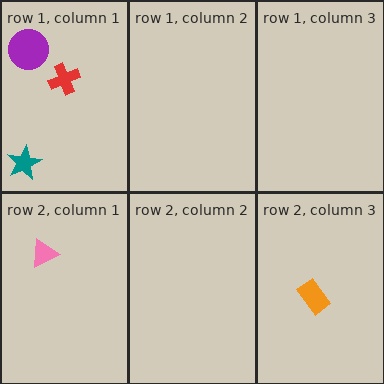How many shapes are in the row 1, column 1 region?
3.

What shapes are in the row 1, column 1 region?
The red cross, the purple circle, the teal star.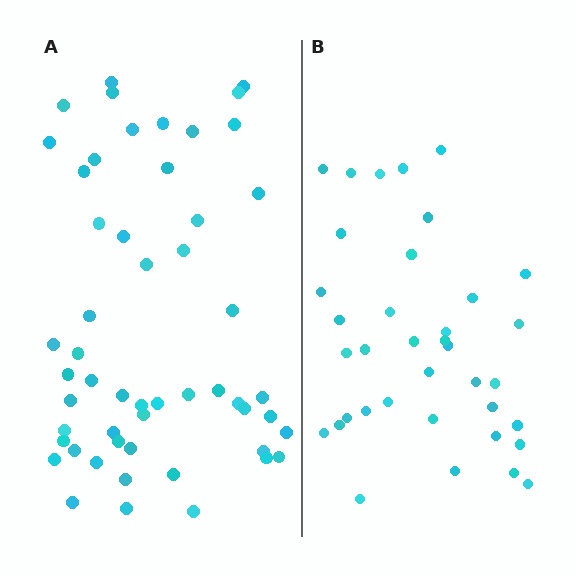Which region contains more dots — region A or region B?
Region A (the left region) has more dots.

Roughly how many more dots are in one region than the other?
Region A has approximately 15 more dots than region B.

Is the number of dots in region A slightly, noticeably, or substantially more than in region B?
Region A has noticeably more, but not dramatically so. The ratio is roughly 1.4 to 1.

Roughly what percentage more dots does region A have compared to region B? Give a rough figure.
About 45% more.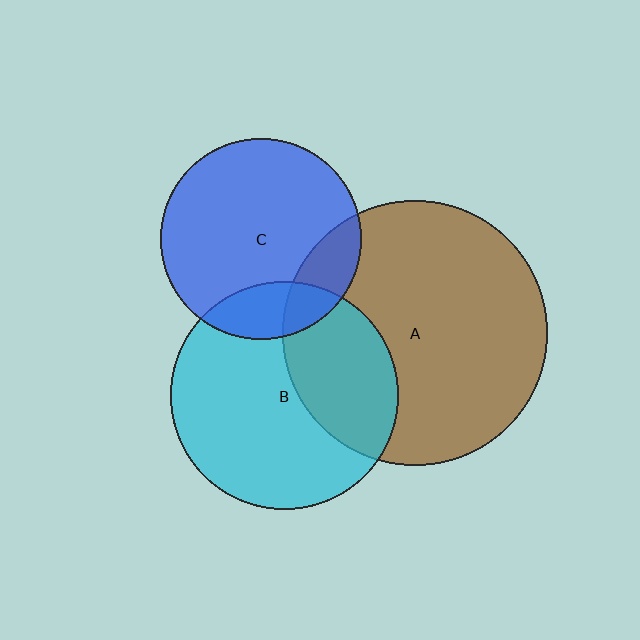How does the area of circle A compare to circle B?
Approximately 1.4 times.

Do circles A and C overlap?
Yes.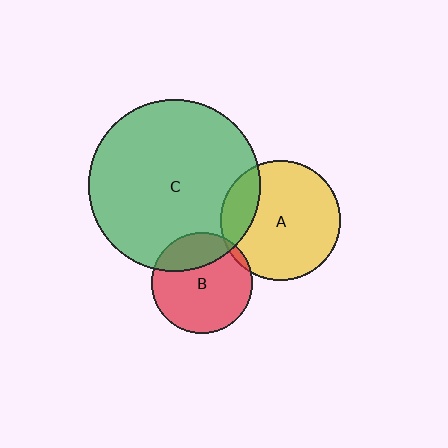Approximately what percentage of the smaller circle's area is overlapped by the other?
Approximately 5%.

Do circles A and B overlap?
Yes.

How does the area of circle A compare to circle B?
Approximately 1.4 times.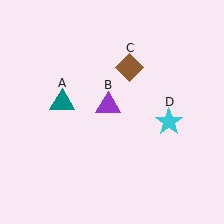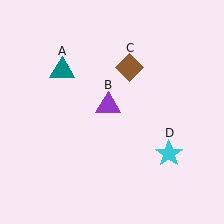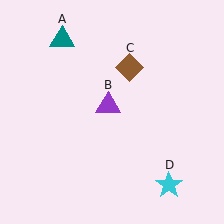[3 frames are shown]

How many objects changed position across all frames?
2 objects changed position: teal triangle (object A), cyan star (object D).